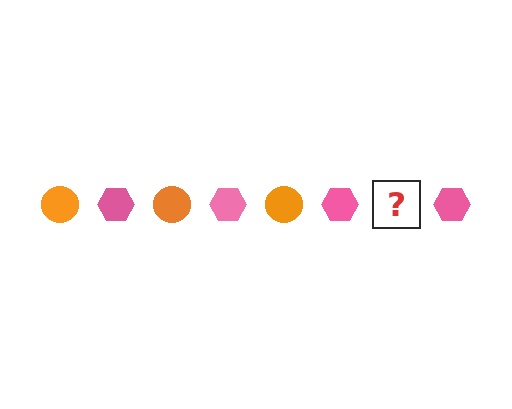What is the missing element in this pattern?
The missing element is an orange circle.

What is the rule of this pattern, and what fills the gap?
The rule is that the pattern alternates between orange circle and pink hexagon. The gap should be filled with an orange circle.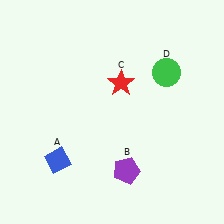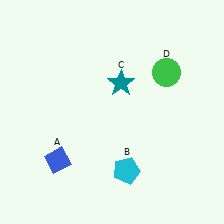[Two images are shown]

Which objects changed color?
B changed from purple to cyan. C changed from red to teal.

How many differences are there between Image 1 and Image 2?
There are 2 differences between the two images.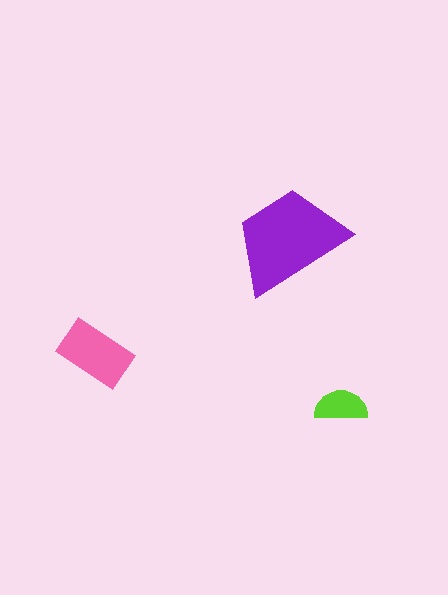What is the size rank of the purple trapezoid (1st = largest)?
1st.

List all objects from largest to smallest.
The purple trapezoid, the pink rectangle, the lime semicircle.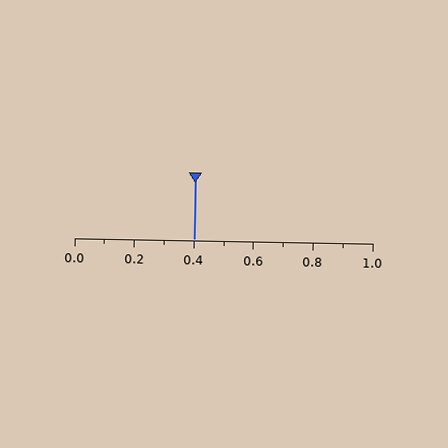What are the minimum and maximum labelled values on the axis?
The axis runs from 0.0 to 1.0.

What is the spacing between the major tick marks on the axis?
The major ticks are spaced 0.2 apart.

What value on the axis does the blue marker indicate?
The marker indicates approximately 0.4.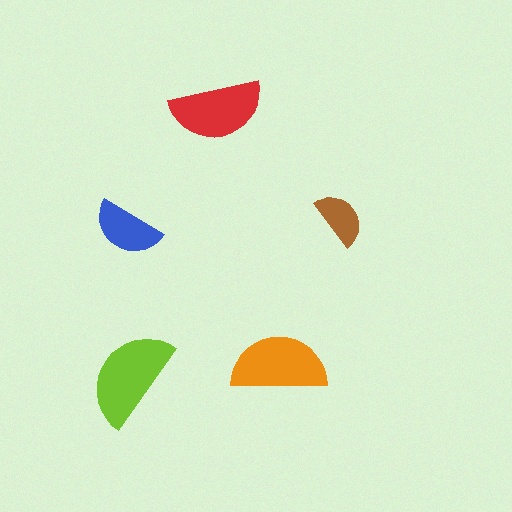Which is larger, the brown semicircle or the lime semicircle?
The lime one.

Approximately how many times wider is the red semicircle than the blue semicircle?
About 1.5 times wider.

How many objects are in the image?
There are 5 objects in the image.